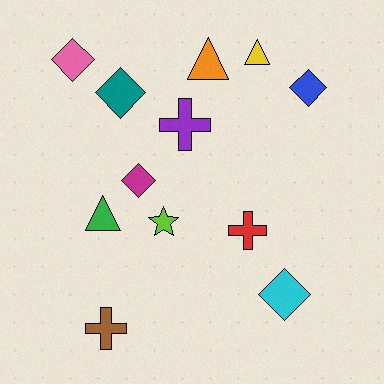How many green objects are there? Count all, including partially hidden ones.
There is 1 green object.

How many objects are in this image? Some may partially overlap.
There are 12 objects.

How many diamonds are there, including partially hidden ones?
There are 5 diamonds.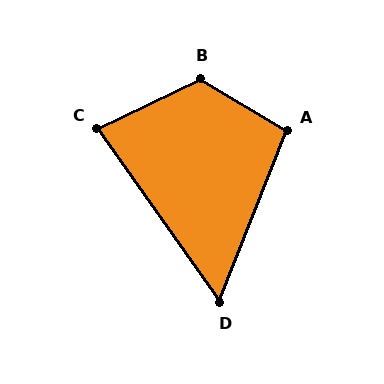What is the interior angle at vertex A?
Approximately 99 degrees (obtuse).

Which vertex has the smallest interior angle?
D, at approximately 57 degrees.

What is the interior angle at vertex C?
Approximately 81 degrees (acute).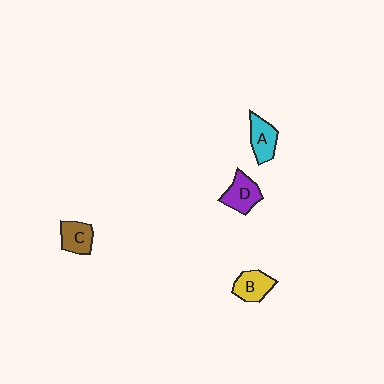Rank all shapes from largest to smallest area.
From largest to smallest: D (purple), B (yellow), A (cyan), C (brown).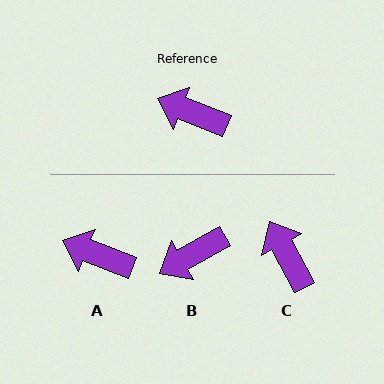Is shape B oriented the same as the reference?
No, it is off by about 51 degrees.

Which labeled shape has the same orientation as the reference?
A.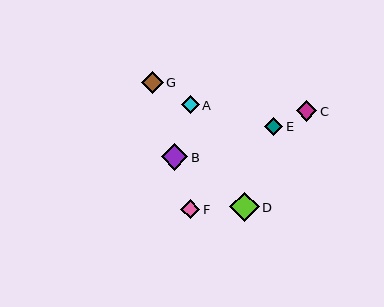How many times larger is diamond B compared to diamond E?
Diamond B is approximately 1.4 times the size of diamond E.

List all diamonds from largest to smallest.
From largest to smallest: D, B, G, C, F, E, A.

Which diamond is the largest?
Diamond D is the largest with a size of approximately 29 pixels.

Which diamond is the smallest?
Diamond A is the smallest with a size of approximately 18 pixels.